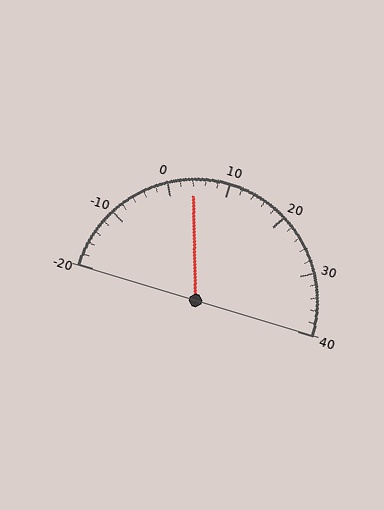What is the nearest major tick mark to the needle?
The nearest major tick mark is 0.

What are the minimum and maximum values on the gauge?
The gauge ranges from -20 to 40.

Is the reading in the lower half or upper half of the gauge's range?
The reading is in the lower half of the range (-20 to 40).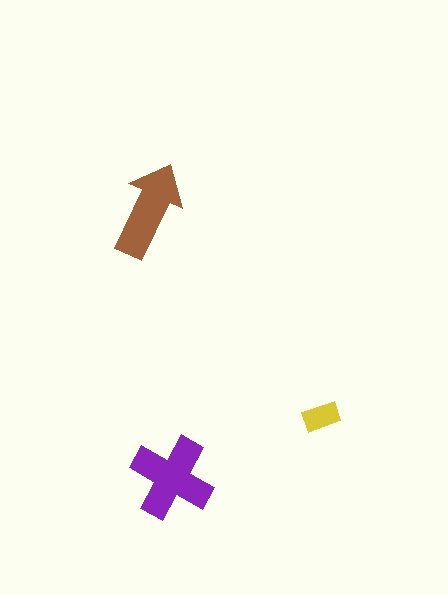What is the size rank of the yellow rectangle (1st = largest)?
3rd.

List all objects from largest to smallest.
The purple cross, the brown arrow, the yellow rectangle.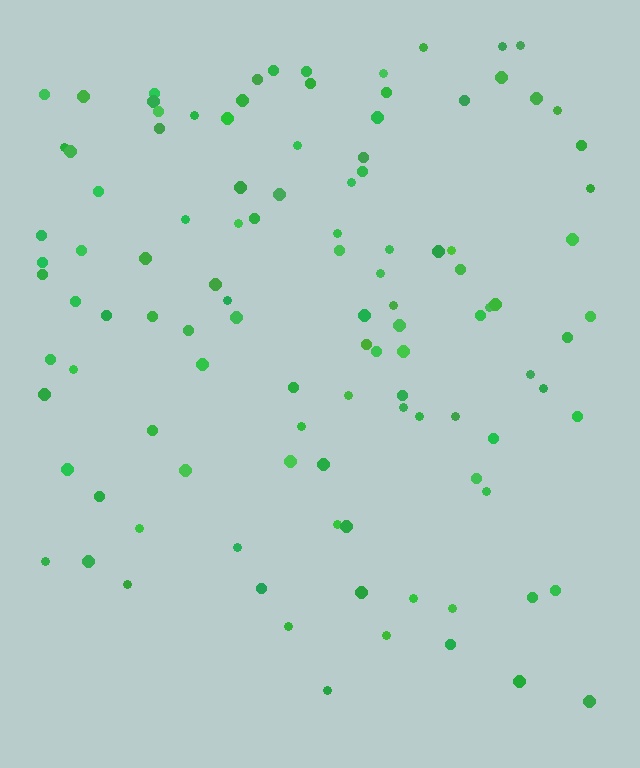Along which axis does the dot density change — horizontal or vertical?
Vertical.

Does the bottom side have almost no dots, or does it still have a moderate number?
Still a moderate number, just noticeably fewer than the top.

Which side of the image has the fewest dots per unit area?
The bottom.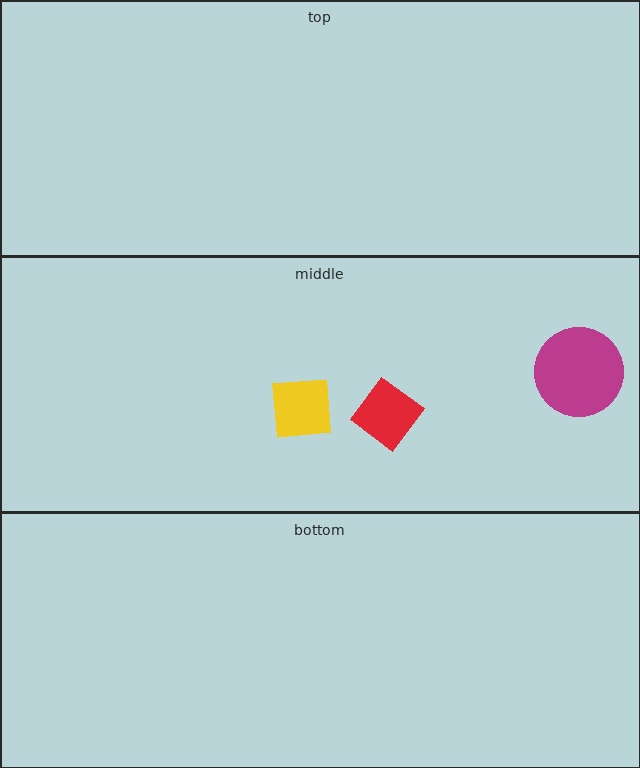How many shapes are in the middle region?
3.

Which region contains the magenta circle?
The middle region.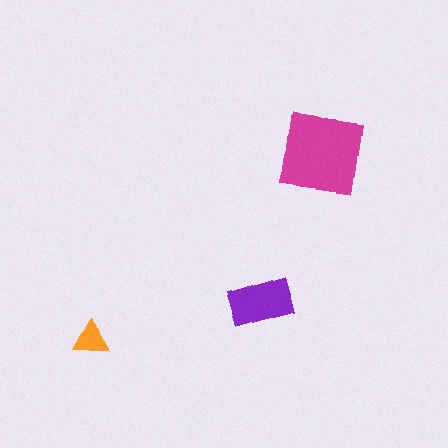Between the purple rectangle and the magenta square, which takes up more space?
The magenta square.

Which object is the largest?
The magenta square.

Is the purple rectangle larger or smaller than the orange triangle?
Larger.